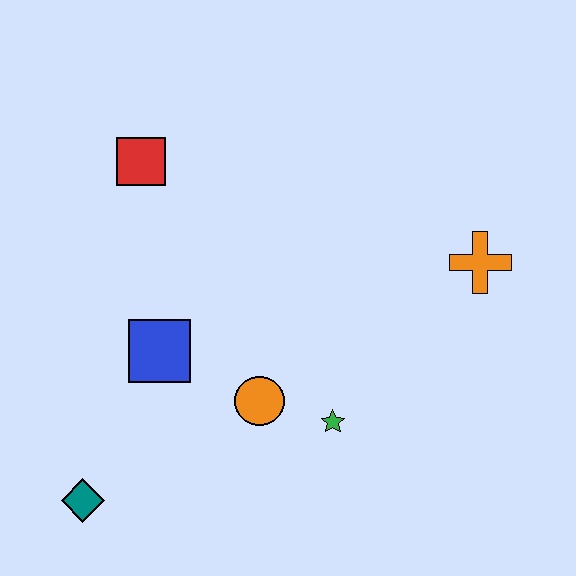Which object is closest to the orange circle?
The green star is closest to the orange circle.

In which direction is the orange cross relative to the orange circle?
The orange cross is to the right of the orange circle.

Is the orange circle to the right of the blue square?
Yes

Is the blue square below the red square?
Yes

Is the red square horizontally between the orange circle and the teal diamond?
Yes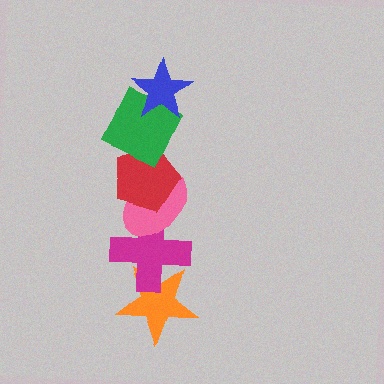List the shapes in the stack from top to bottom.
From top to bottom: the blue star, the green square, the red pentagon, the pink ellipse, the magenta cross, the orange star.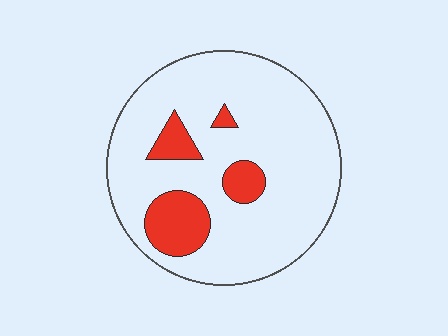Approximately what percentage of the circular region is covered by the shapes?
Approximately 15%.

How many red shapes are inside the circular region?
4.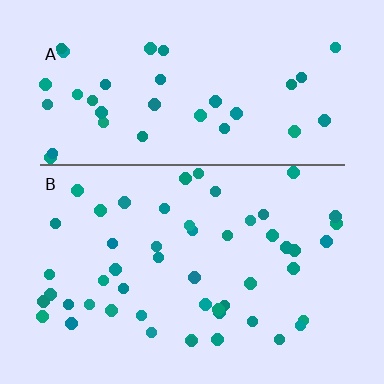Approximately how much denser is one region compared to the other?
Approximately 1.4× — region B over region A.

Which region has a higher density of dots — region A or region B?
B (the bottom).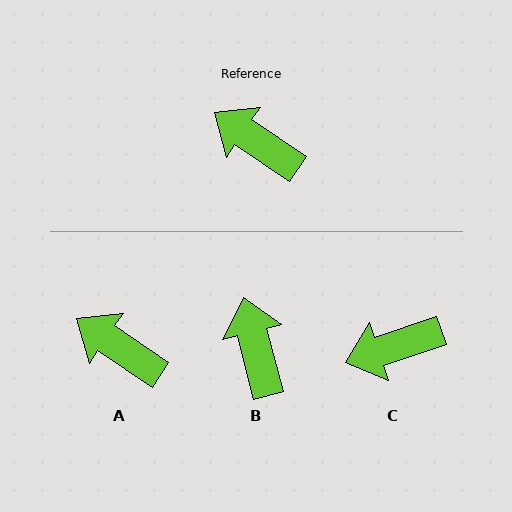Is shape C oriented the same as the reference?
No, it is off by about 53 degrees.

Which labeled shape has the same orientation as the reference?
A.